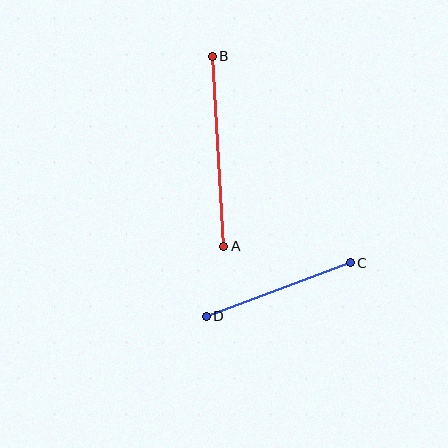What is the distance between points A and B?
The distance is approximately 190 pixels.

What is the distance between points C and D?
The distance is approximately 154 pixels.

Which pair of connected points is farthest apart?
Points A and B are farthest apart.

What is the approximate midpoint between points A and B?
The midpoint is at approximately (218, 151) pixels.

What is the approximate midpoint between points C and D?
The midpoint is at approximately (278, 289) pixels.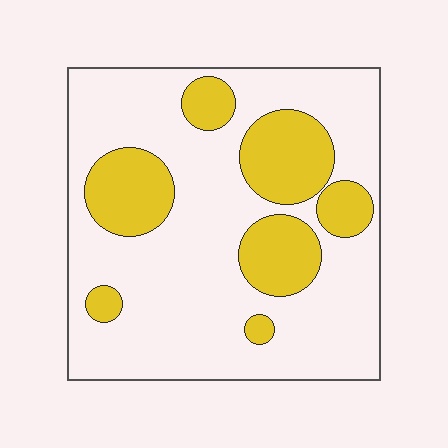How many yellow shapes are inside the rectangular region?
7.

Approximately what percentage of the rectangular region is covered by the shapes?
Approximately 25%.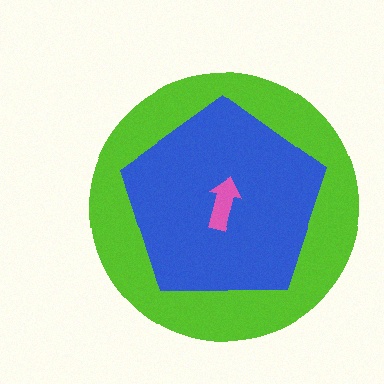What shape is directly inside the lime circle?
The blue pentagon.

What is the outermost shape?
The lime circle.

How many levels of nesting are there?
3.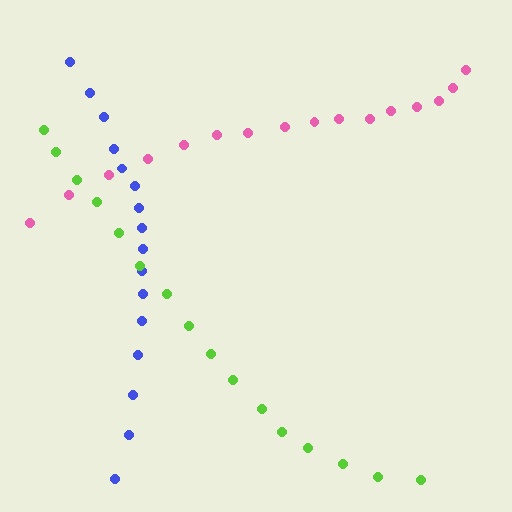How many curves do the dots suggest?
There are 3 distinct paths.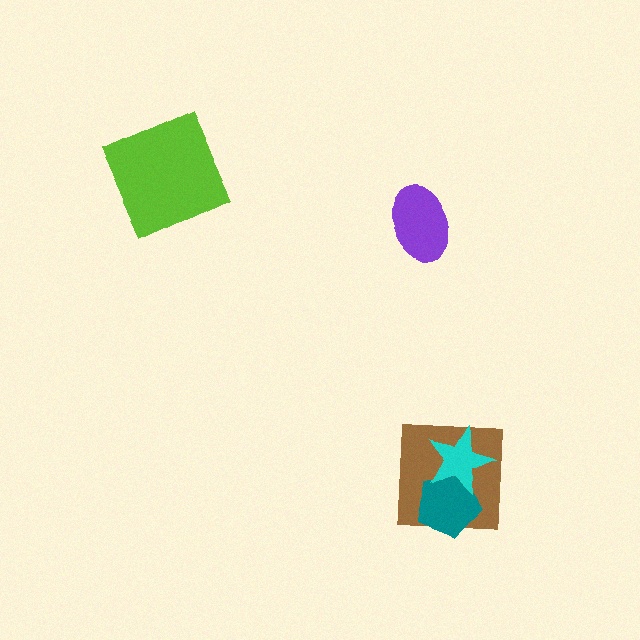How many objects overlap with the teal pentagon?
2 objects overlap with the teal pentagon.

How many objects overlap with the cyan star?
2 objects overlap with the cyan star.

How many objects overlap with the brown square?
2 objects overlap with the brown square.